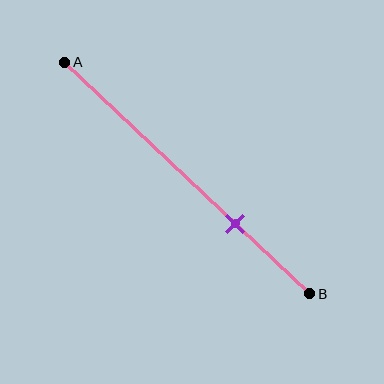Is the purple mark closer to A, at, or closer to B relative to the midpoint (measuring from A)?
The purple mark is closer to point B than the midpoint of segment AB.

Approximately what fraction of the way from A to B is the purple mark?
The purple mark is approximately 70% of the way from A to B.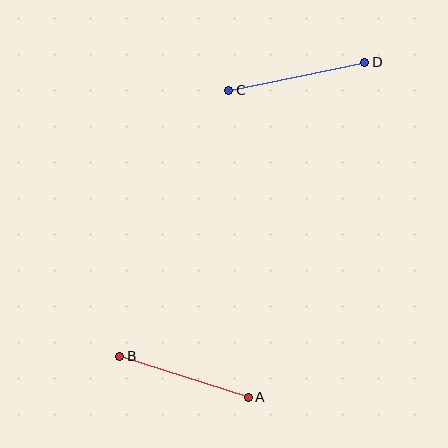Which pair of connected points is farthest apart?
Points C and D are farthest apart.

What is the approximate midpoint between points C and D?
The midpoint is at approximately (297, 76) pixels.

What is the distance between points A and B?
The distance is approximately 135 pixels.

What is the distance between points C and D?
The distance is approximately 139 pixels.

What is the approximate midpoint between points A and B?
The midpoint is at approximately (184, 377) pixels.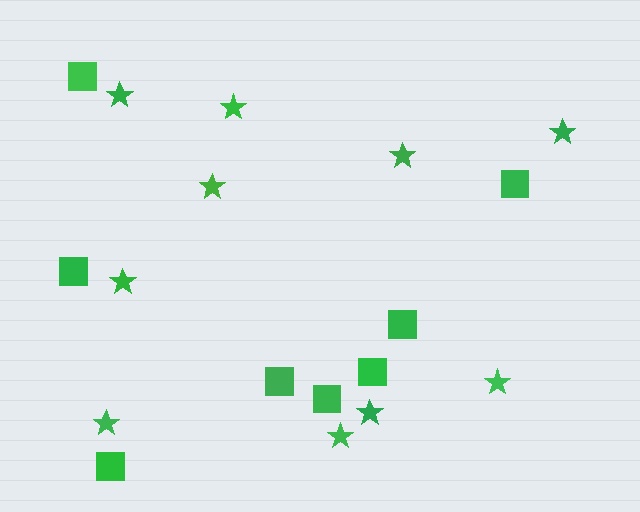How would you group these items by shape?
There are 2 groups: one group of stars (10) and one group of squares (8).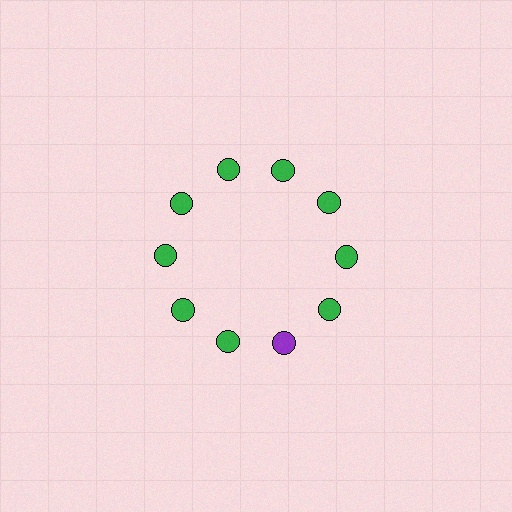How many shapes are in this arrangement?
There are 10 shapes arranged in a ring pattern.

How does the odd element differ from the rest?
It has a different color: purple instead of green.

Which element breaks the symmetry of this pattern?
The purple circle at roughly the 5 o'clock position breaks the symmetry. All other shapes are green circles.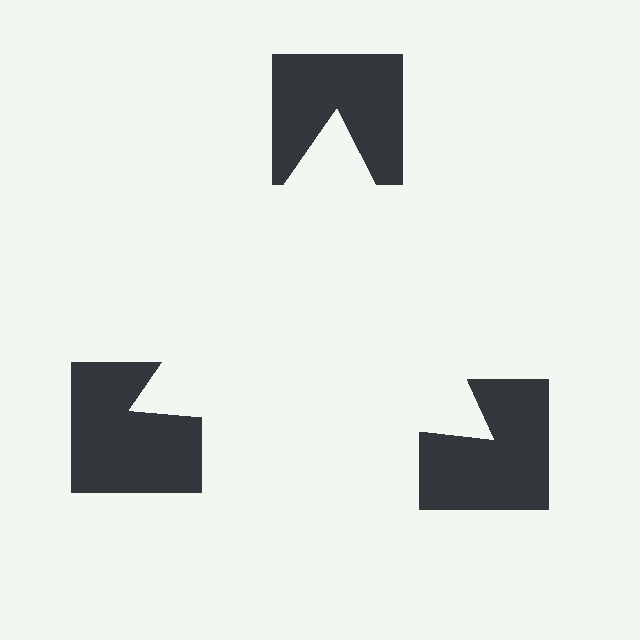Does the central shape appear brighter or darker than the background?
It typically appears slightly brighter than the background, even though no actual brightness change is drawn.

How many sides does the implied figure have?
3 sides.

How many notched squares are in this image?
There are 3 — one at each vertex of the illusory triangle.